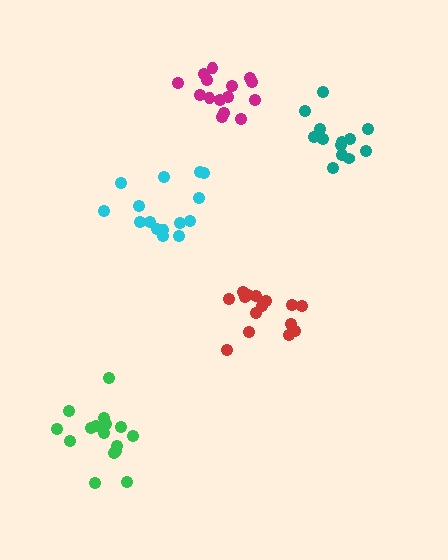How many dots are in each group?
Group 1: 15 dots, Group 2: 15 dots, Group 3: 13 dots, Group 4: 16 dots, Group 5: 15 dots (74 total).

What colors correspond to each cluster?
The clusters are colored: red, cyan, teal, green, magenta.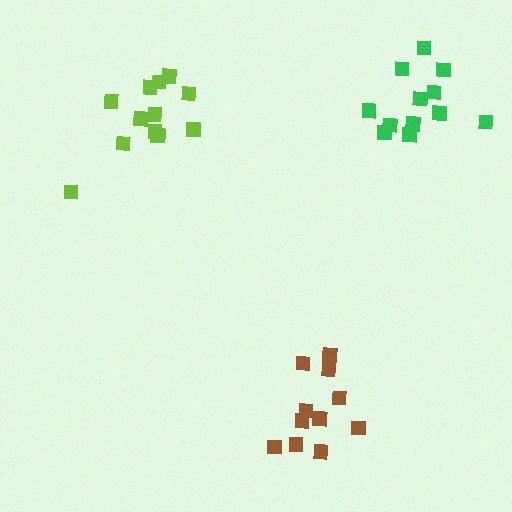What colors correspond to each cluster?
The clusters are colored: brown, green, lime.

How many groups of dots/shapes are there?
There are 3 groups.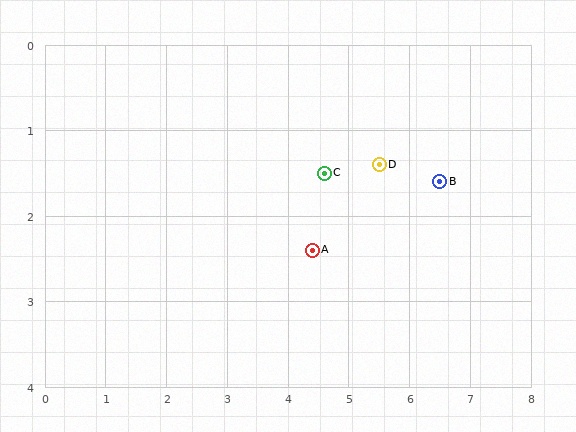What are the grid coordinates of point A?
Point A is at approximately (4.4, 2.4).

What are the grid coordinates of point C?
Point C is at approximately (4.6, 1.5).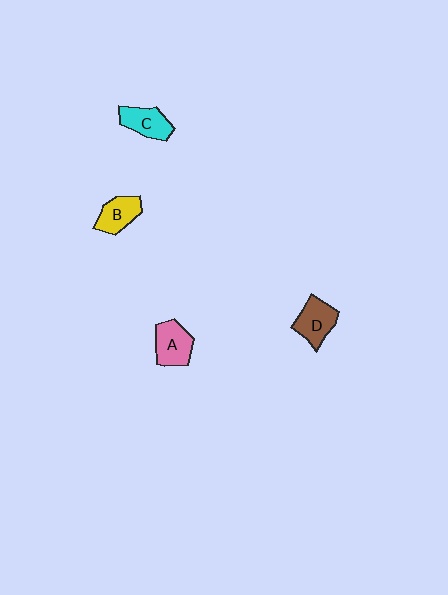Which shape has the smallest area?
Shape B (yellow).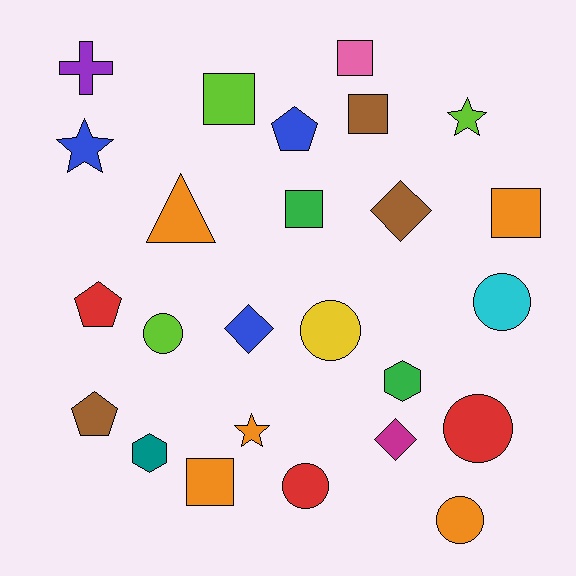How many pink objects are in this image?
There is 1 pink object.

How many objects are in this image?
There are 25 objects.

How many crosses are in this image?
There is 1 cross.